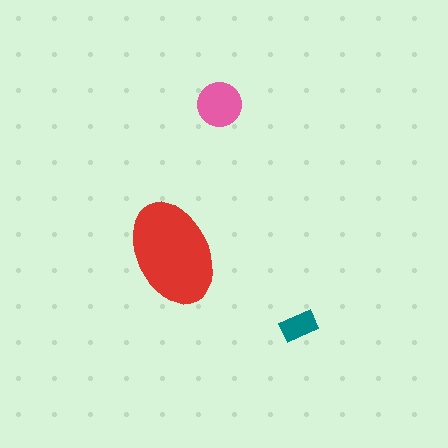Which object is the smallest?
The teal rectangle.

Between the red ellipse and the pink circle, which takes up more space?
The red ellipse.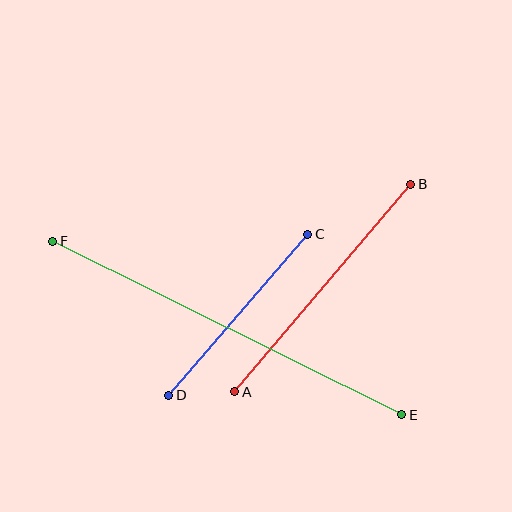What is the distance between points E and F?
The distance is approximately 390 pixels.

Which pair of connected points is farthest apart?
Points E and F are farthest apart.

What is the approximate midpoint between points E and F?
The midpoint is at approximately (227, 328) pixels.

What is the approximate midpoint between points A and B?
The midpoint is at approximately (323, 288) pixels.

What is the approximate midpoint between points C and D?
The midpoint is at approximately (238, 315) pixels.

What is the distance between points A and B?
The distance is approximately 272 pixels.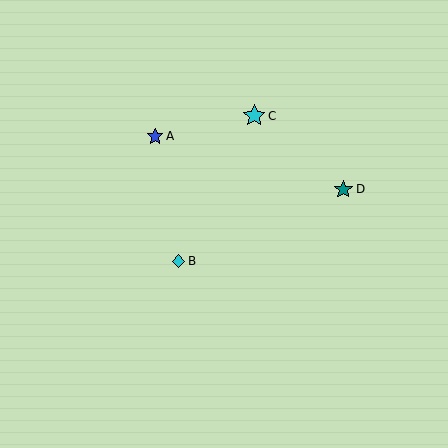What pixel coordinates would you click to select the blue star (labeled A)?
Click at (155, 136) to select the blue star A.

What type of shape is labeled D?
Shape D is a teal star.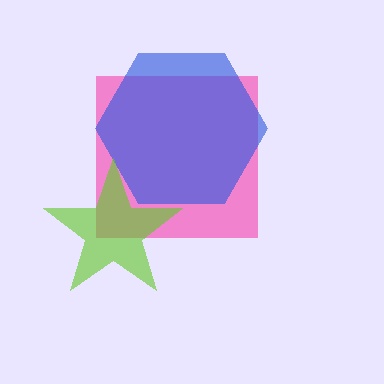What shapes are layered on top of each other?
The layered shapes are: a pink square, a blue hexagon, a lime star.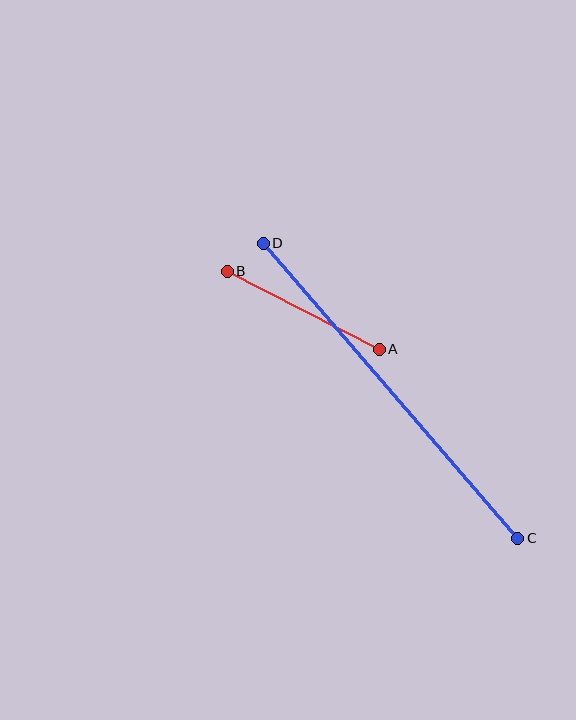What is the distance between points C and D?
The distance is approximately 389 pixels.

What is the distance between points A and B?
The distance is approximately 171 pixels.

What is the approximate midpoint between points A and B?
The midpoint is at approximately (303, 310) pixels.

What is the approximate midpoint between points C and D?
The midpoint is at approximately (391, 391) pixels.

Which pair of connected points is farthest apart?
Points C and D are farthest apart.